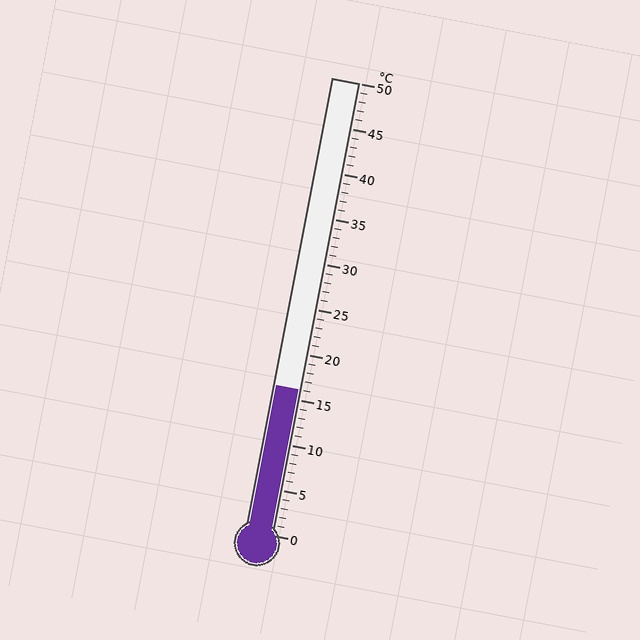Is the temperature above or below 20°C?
The temperature is below 20°C.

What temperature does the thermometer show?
The thermometer shows approximately 16°C.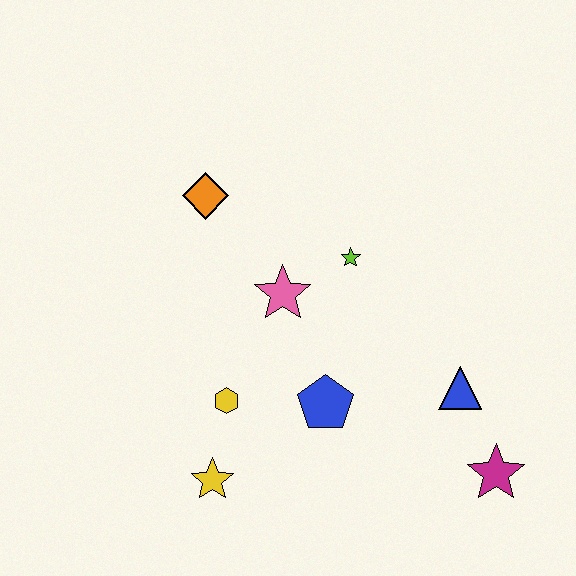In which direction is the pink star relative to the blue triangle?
The pink star is to the left of the blue triangle.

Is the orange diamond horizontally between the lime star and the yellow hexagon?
No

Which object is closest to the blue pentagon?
The yellow hexagon is closest to the blue pentagon.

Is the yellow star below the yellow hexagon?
Yes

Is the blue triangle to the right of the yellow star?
Yes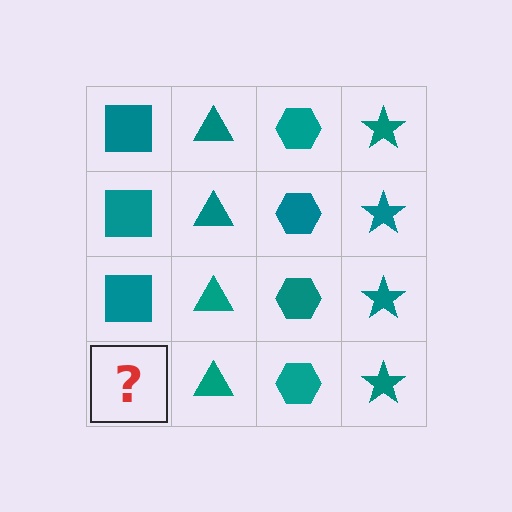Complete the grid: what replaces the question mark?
The question mark should be replaced with a teal square.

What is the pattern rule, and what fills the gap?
The rule is that each column has a consistent shape. The gap should be filled with a teal square.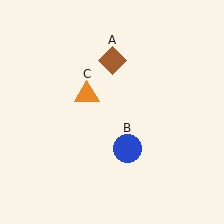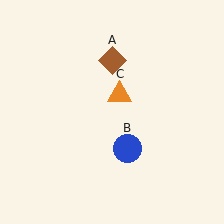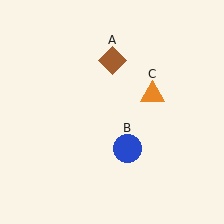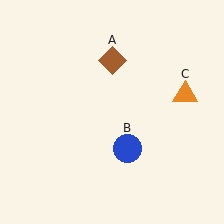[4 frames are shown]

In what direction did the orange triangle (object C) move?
The orange triangle (object C) moved right.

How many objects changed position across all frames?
1 object changed position: orange triangle (object C).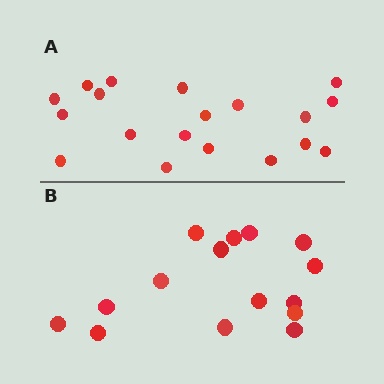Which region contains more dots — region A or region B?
Region A (the top region) has more dots.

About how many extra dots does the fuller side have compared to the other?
Region A has about 4 more dots than region B.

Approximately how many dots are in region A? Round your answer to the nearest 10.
About 20 dots. (The exact count is 19, which rounds to 20.)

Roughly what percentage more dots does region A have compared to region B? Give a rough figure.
About 25% more.